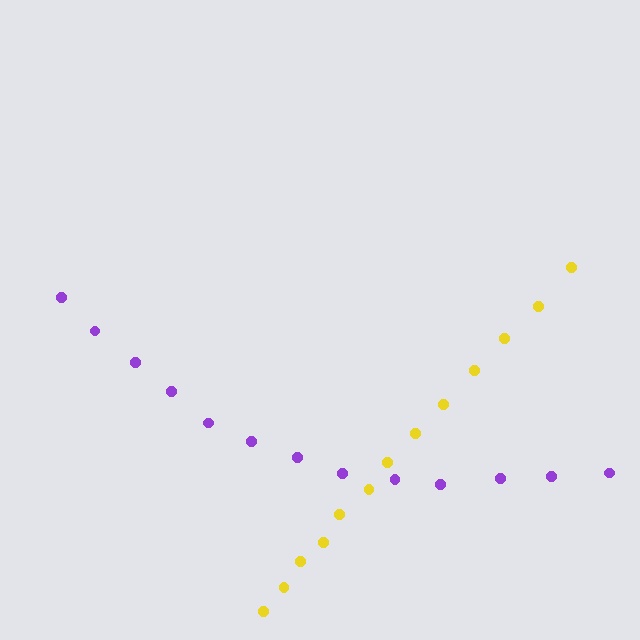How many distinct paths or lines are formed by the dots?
There are 2 distinct paths.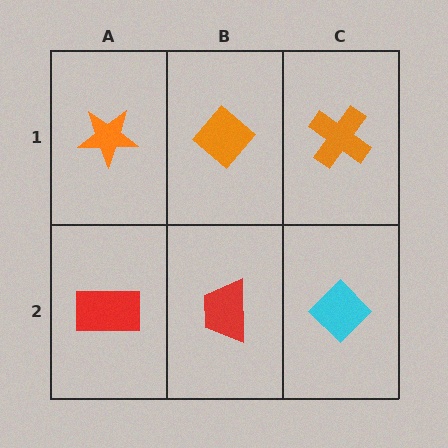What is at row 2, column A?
A red rectangle.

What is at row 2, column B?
A red trapezoid.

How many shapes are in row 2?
3 shapes.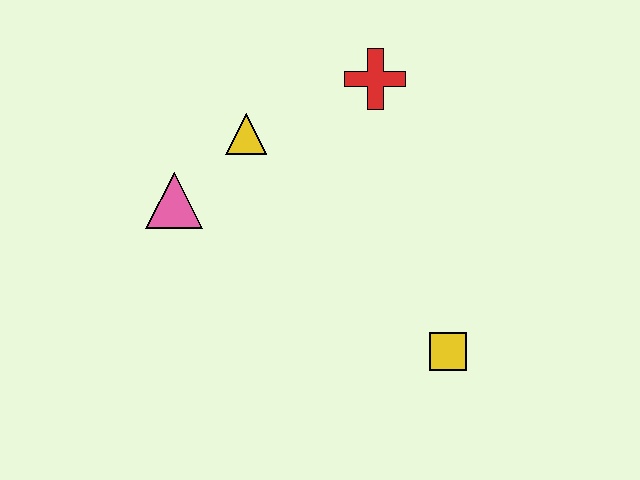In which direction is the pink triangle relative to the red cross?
The pink triangle is to the left of the red cross.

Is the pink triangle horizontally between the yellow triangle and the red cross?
No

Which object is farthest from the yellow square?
The pink triangle is farthest from the yellow square.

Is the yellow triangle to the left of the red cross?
Yes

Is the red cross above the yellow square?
Yes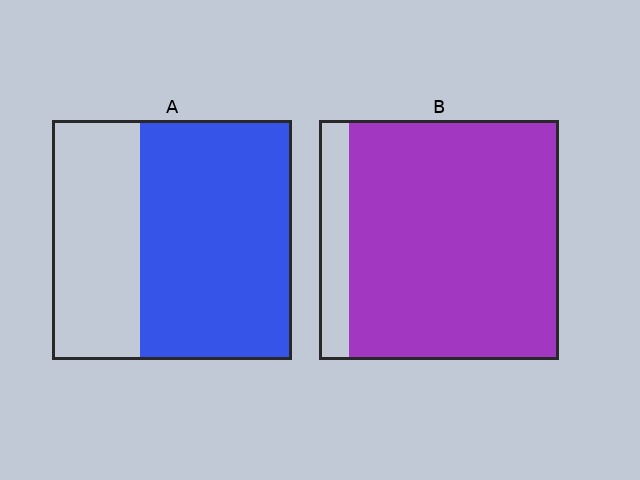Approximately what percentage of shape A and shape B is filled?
A is approximately 65% and B is approximately 90%.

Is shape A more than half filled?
Yes.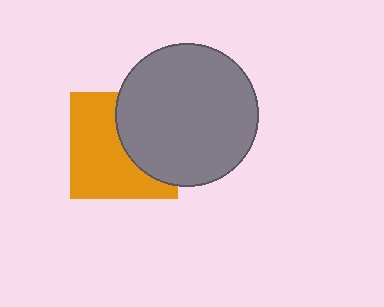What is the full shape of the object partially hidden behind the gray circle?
The partially hidden object is an orange square.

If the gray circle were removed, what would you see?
You would see the complete orange square.